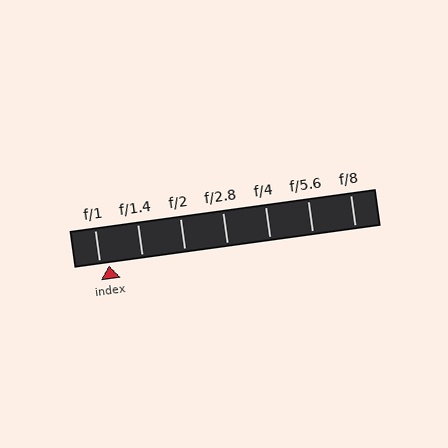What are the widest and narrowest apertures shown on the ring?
The widest aperture shown is f/1 and the narrowest is f/8.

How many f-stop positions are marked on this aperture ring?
There are 7 f-stop positions marked.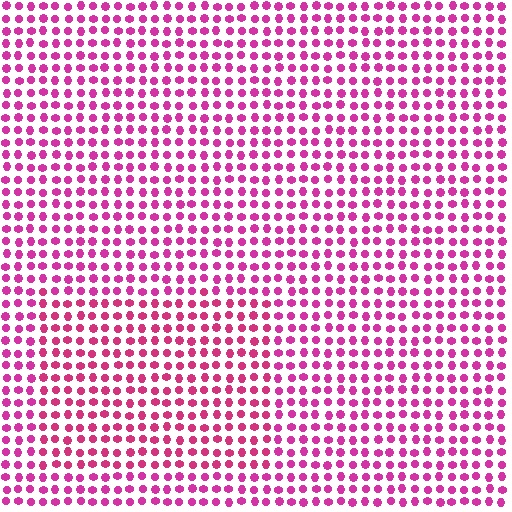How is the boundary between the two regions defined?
The boundary is defined purely by a slight shift in hue (about 15 degrees). Spacing, size, and orientation are identical on both sides.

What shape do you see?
I see a rectangle.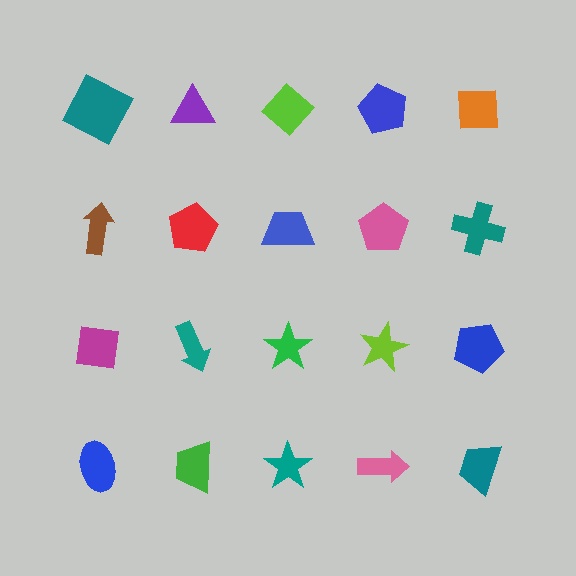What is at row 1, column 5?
An orange square.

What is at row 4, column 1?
A blue ellipse.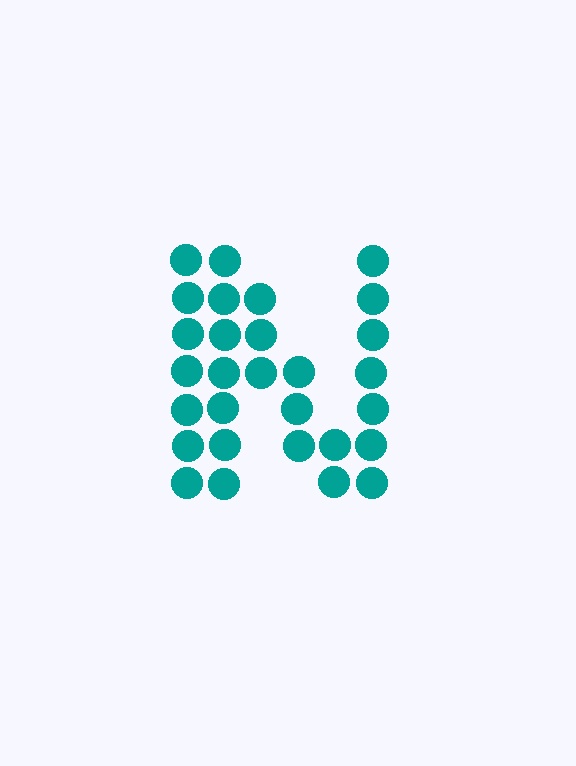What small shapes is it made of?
It is made of small circles.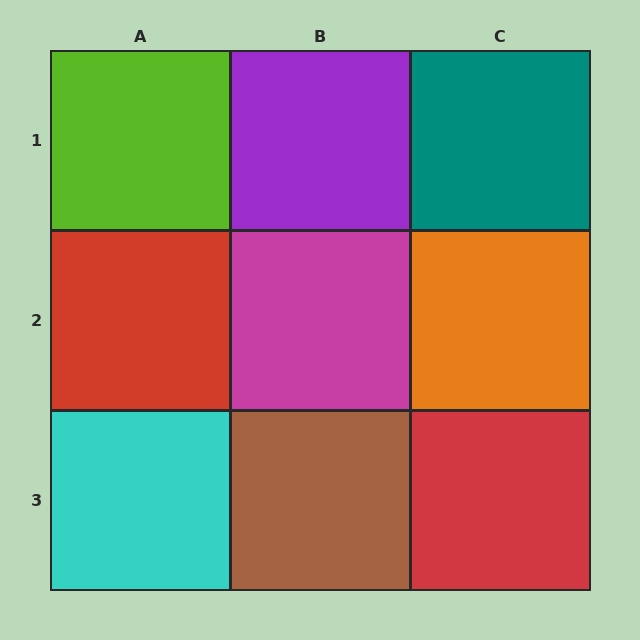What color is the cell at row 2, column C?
Orange.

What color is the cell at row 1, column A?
Lime.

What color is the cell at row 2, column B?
Magenta.